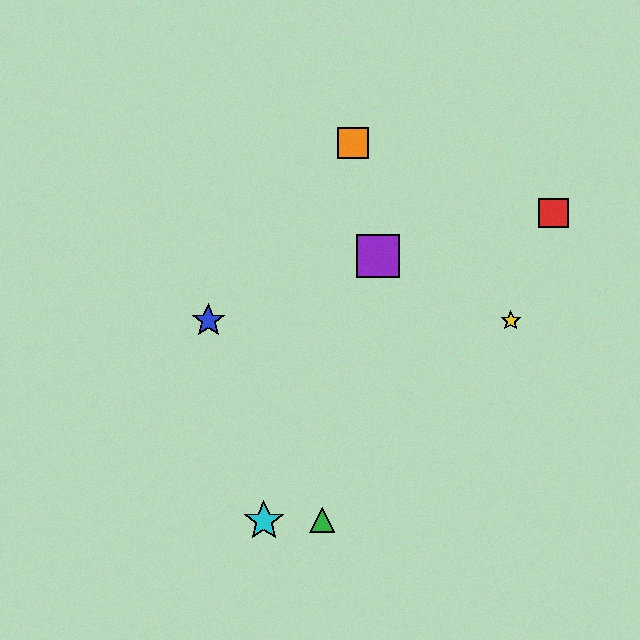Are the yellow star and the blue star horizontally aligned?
Yes, both are at y≈321.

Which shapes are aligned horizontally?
The blue star, the yellow star are aligned horizontally.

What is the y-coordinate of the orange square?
The orange square is at y≈143.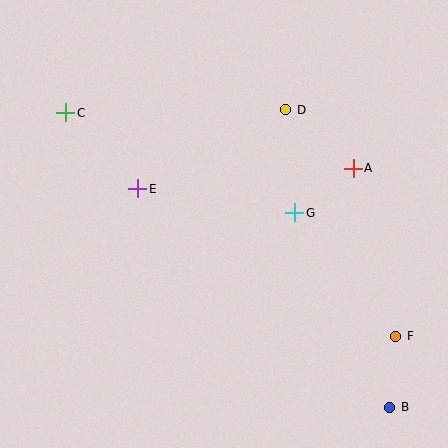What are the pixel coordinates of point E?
Point E is at (138, 189).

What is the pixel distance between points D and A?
The distance between D and A is 89 pixels.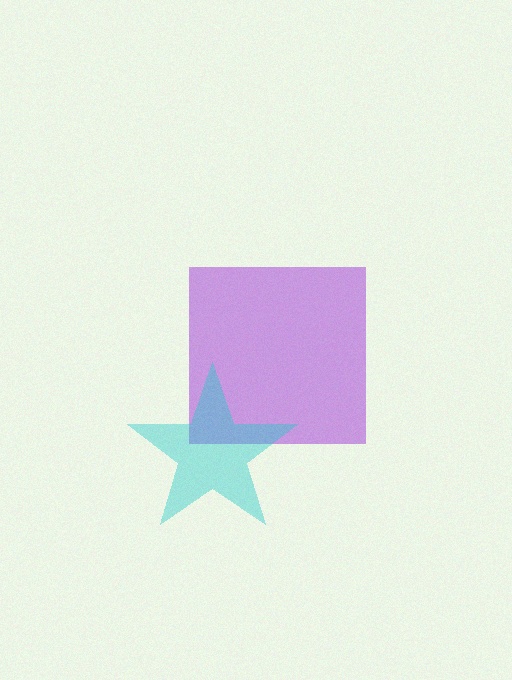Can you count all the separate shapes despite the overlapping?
Yes, there are 2 separate shapes.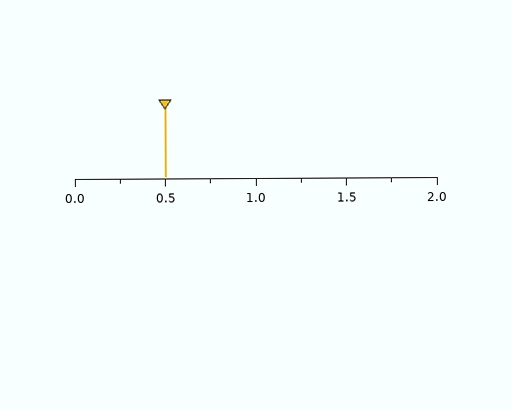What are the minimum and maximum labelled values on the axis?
The axis runs from 0.0 to 2.0.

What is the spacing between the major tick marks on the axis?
The major ticks are spaced 0.5 apart.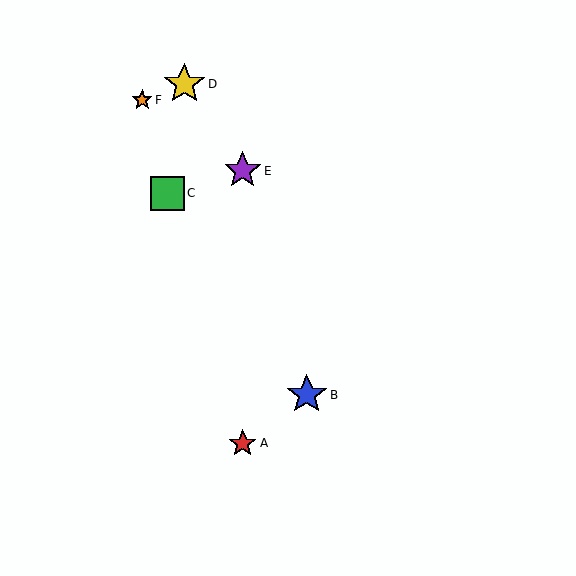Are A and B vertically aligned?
No, A is at x≈243 and B is at x≈307.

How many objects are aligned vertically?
2 objects (A, E) are aligned vertically.